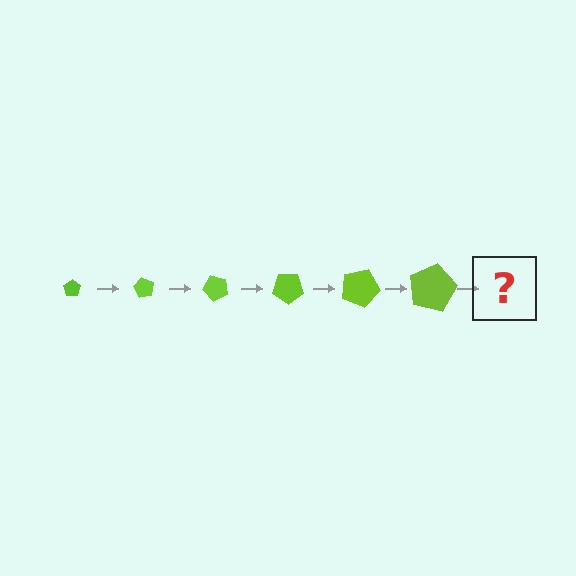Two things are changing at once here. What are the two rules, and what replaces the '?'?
The two rules are that the pentagon grows larger each step and it rotates 60 degrees each step. The '?' should be a pentagon, larger than the previous one and rotated 360 degrees from the start.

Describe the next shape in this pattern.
It should be a pentagon, larger than the previous one and rotated 360 degrees from the start.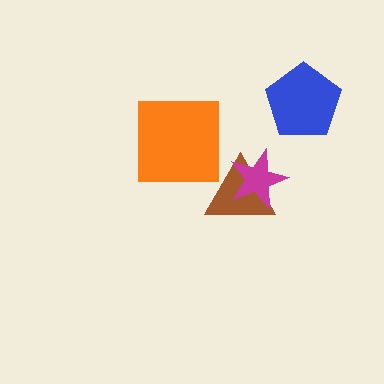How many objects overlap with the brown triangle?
1 object overlaps with the brown triangle.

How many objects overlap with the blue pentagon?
0 objects overlap with the blue pentagon.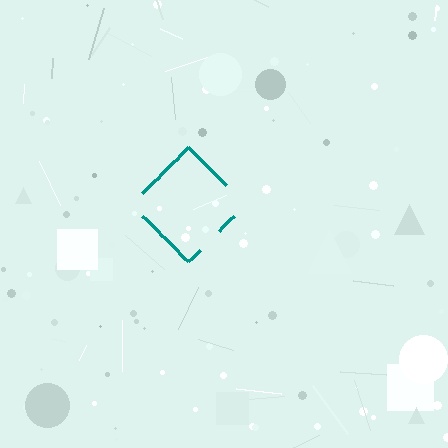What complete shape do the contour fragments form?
The contour fragments form a diamond.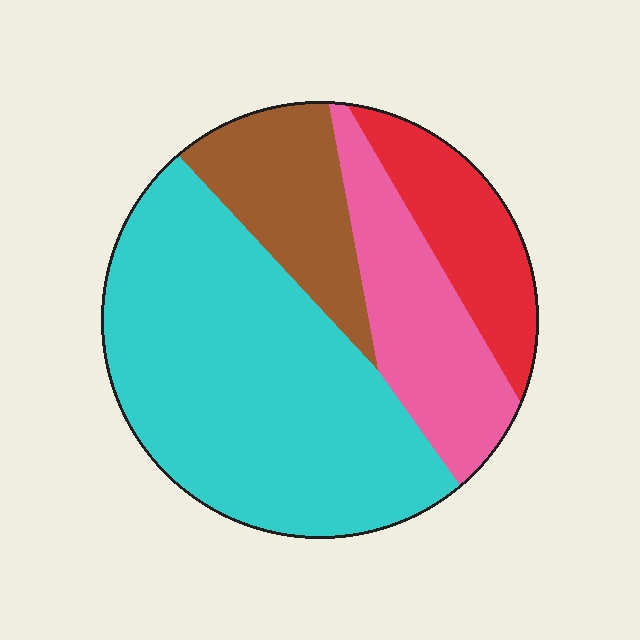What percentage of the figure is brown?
Brown takes up less than a quarter of the figure.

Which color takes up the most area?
Cyan, at roughly 50%.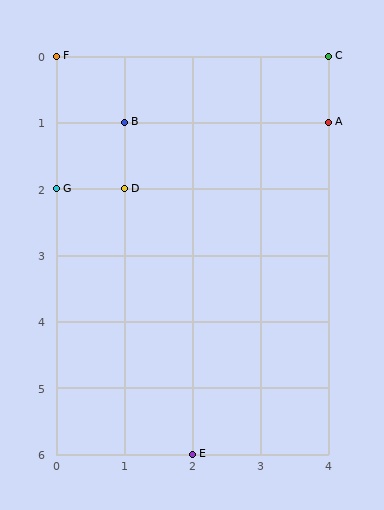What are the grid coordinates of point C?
Point C is at grid coordinates (4, 0).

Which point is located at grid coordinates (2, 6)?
Point E is at (2, 6).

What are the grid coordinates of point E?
Point E is at grid coordinates (2, 6).